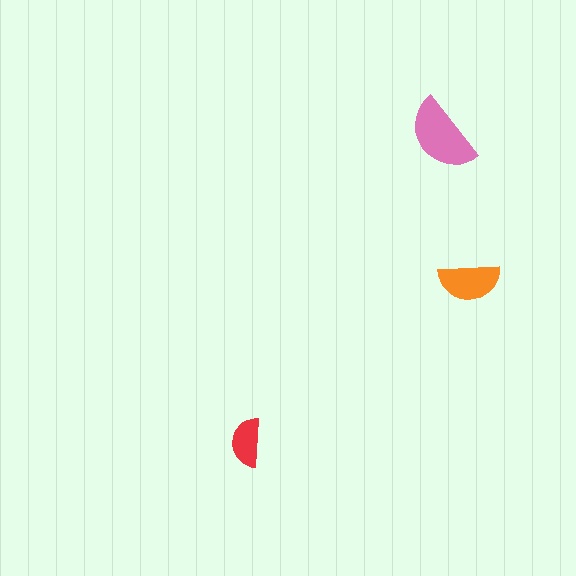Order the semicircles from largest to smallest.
the pink one, the orange one, the red one.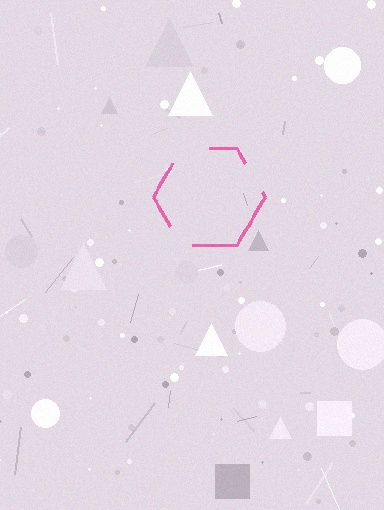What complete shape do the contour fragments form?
The contour fragments form a hexagon.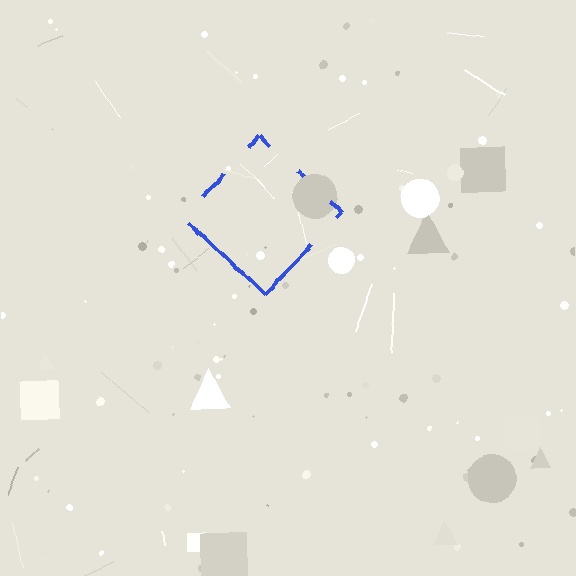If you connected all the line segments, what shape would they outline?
They would outline a diamond.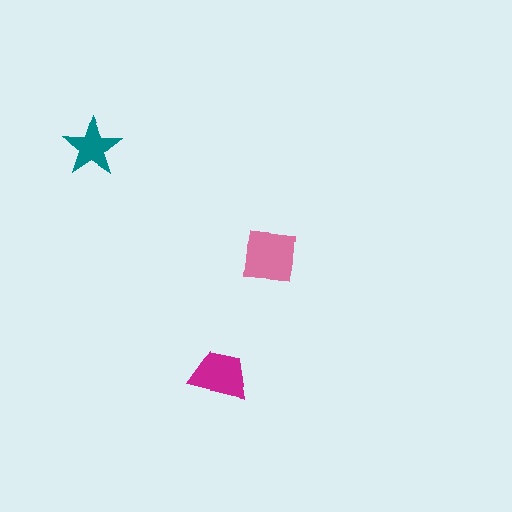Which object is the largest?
The pink square.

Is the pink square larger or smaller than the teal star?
Larger.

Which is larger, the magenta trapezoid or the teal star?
The magenta trapezoid.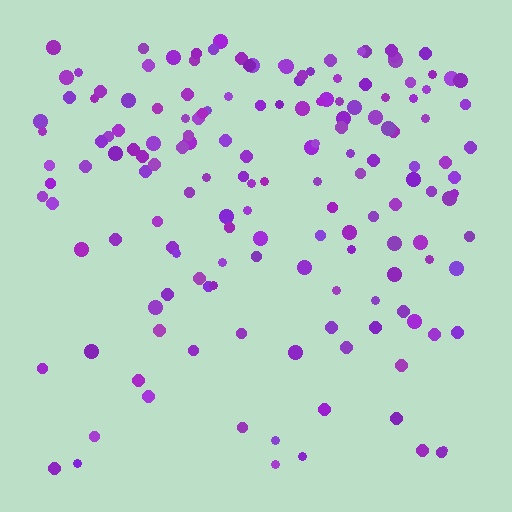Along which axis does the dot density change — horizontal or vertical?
Vertical.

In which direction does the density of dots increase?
From bottom to top, with the top side densest.